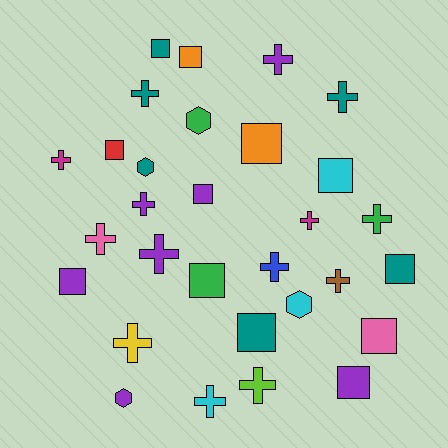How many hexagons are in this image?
There are 4 hexagons.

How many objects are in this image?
There are 30 objects.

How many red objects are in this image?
There is 1 red object.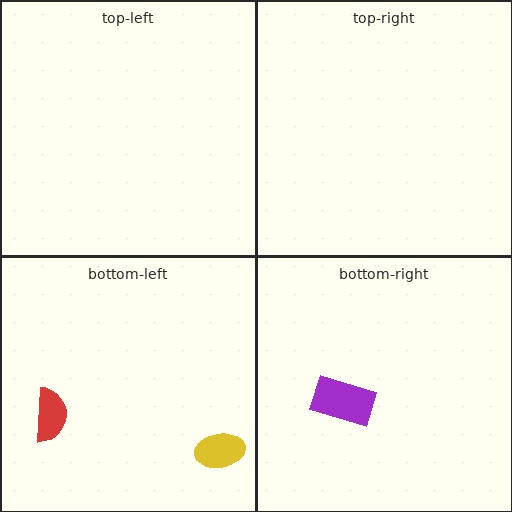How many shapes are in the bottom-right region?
1.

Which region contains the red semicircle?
The bottom-left region.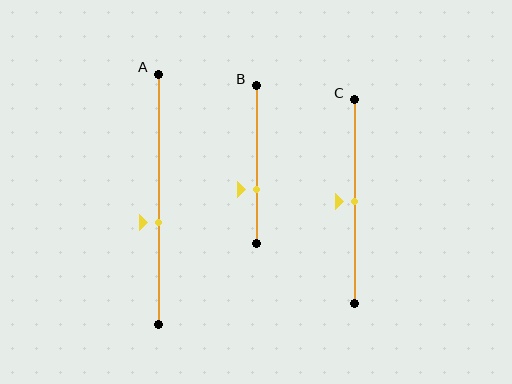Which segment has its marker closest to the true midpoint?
Segment C has its marker closest to the true midpoint.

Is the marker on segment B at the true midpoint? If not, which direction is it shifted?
No, the marker on segment B is shifted downward by about 16% of the segment length.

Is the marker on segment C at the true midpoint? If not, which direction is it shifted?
Yes, the marker on segment C is at the true midpoint.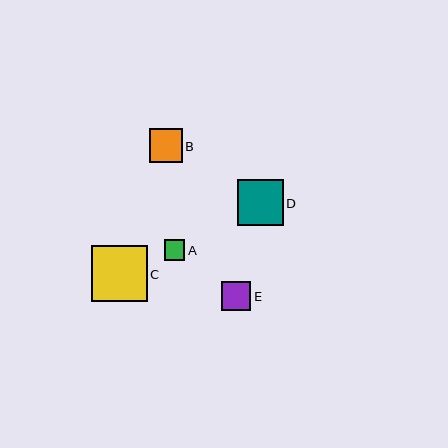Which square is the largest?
Square C is the largest with a size of approximately 56 pixels.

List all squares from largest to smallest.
From largest to smallest: C, D, B, E, A.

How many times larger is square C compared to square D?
Square C is approximately 1.2 times the size of square D.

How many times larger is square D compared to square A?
Square D is approximately 2.3 times the size of square A.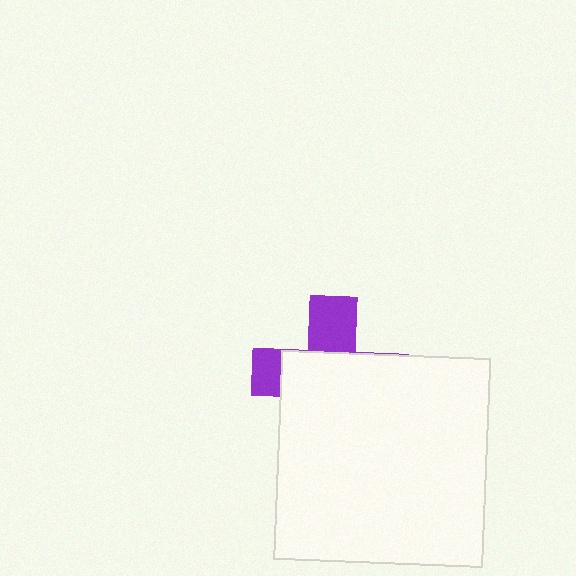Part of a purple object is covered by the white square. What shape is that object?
It is a cross.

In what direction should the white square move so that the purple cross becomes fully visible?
The white square should move down. That is the shortest direction to clear the overlap and leave the purple cross fully visible.